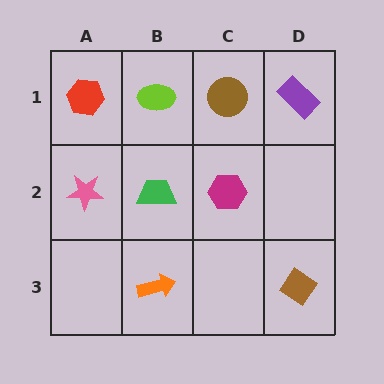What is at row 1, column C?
A brown circle.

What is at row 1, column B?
A lime ellipse.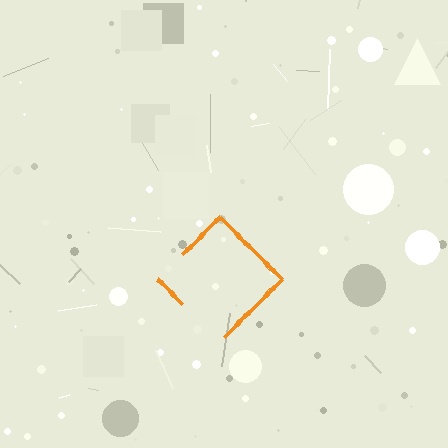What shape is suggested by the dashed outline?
The dashed outline suggests a diamond.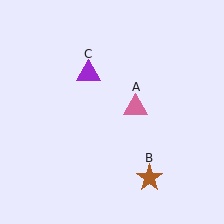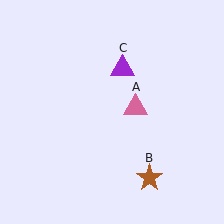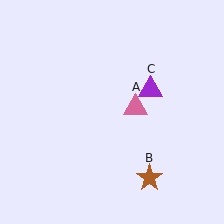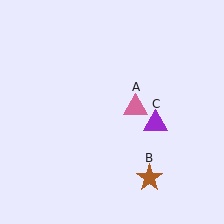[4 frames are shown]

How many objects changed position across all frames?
1 object changed position: purple triangle (object C).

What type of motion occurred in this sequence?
The purple triangle (object C) rotated clockwise around the center of the scene.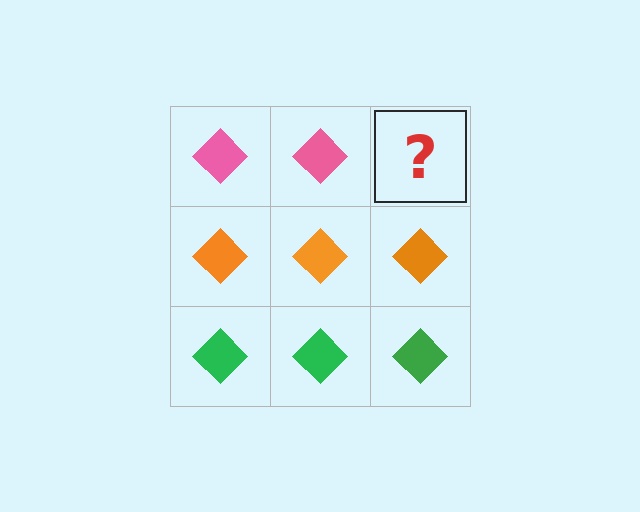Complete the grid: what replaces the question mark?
The question mark should be replaced with a pink diamond.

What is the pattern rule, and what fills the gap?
The rule is that each row has a consistent color. The gap should be filled with a pink diamond.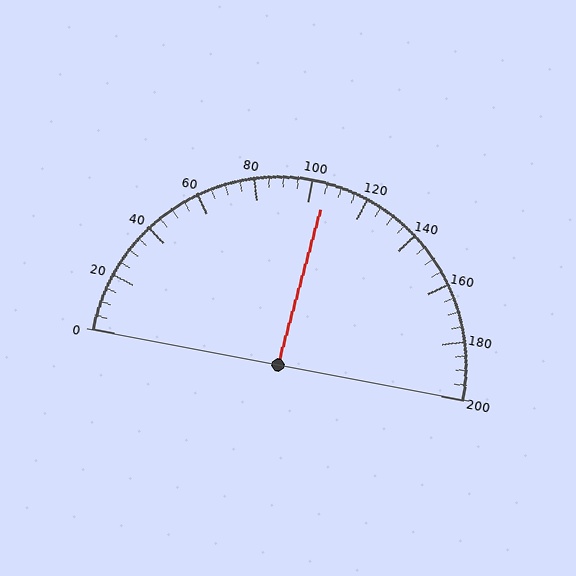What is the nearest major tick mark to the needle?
The nearest major tick mark is 100.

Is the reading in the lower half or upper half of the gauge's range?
The reading is in the upper half of the range (0 to 200).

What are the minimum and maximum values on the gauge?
The gauge ranges from 0 to 200.